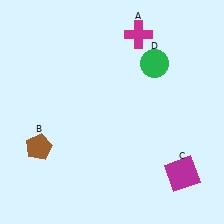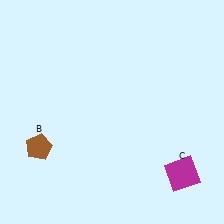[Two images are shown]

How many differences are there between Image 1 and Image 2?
There are 2 differences between the two images.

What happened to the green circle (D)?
The green circle (D) was removed in Image 2. It was in the top-right area of Image 1.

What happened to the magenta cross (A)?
The magenta cross (A) was removed in Image 2. It was in the top-right area of Image 1.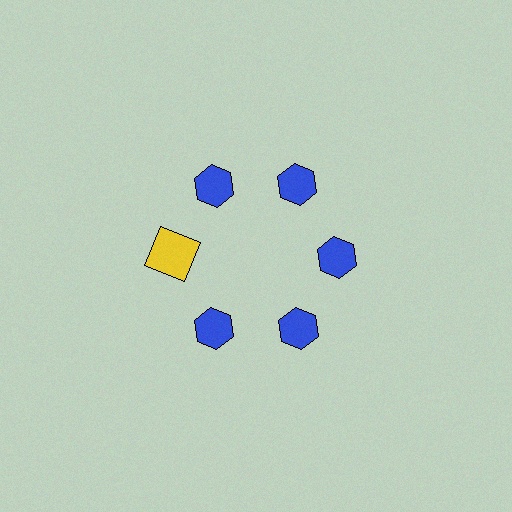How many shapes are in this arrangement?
There are 6 shapes arranged in a ring pattern.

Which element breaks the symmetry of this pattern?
The yellow square at roughly the 9 o'clock position breaks the symmetry. All other shapes are blue hexagons.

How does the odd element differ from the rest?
It differs in both color (yellow instead of blue) and shape (square instead of hexagon).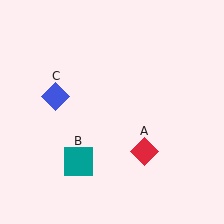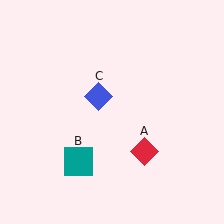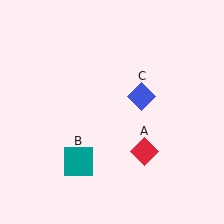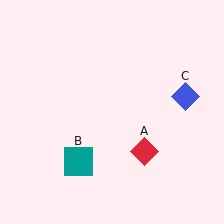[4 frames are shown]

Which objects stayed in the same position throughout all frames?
Red diamond (object A) and teal square (object B) remained stationary.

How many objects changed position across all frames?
1 object changed position: blue diamond (object C).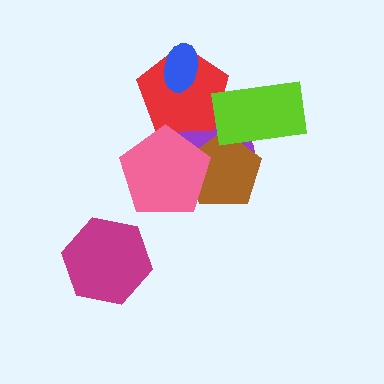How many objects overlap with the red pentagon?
4 objects overlap with the red pentagon.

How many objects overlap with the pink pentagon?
3 objects overlap with the pink pentagon.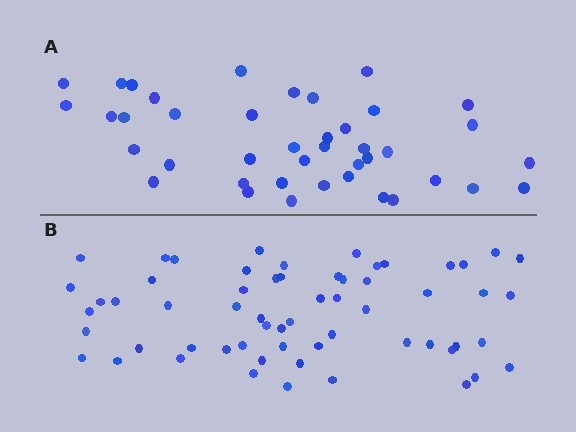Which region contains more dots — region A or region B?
Region B (the bottom region) has more dots.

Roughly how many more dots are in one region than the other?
Region B has approximately 20 more dots than region A.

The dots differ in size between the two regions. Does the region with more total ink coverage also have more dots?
No. Region A has more total ink coverage because its dots are larger, but region B actually contains more individual dots. Total area can be misleading — the number of items is what matters here.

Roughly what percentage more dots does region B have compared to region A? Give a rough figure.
About 45% more.